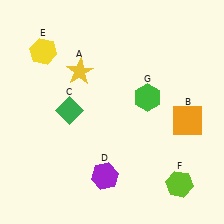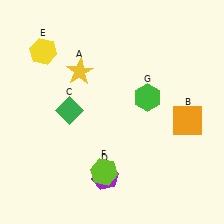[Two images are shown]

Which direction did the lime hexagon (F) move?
The lime hexagon (F) moved left.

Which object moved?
The lime hexagon (F) moved left.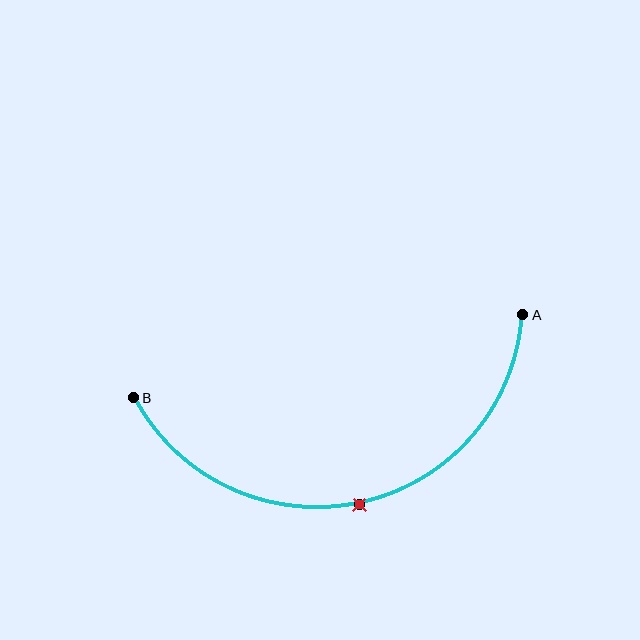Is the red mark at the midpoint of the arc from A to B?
Yes. The red mark lies on the arc at equal arc-length from both A and B — it is the arc midpoint.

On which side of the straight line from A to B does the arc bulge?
The arc bulges below the straight line connecting A and B.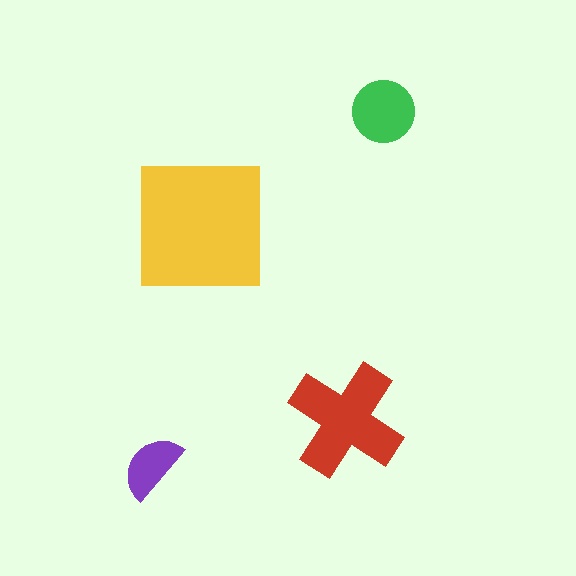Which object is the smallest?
The purple semicircle.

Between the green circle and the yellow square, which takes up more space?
The yellow square.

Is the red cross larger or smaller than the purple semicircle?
Larger.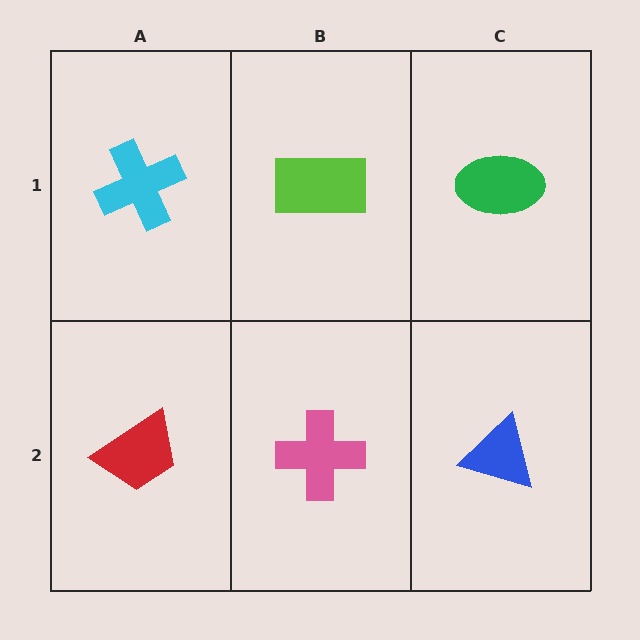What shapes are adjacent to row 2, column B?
A lime rectangle (row 1, column B), a red trapezoid (row 2, column A), a blue triangle (row 2, column C).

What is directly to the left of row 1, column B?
A cyan cross.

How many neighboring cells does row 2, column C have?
2.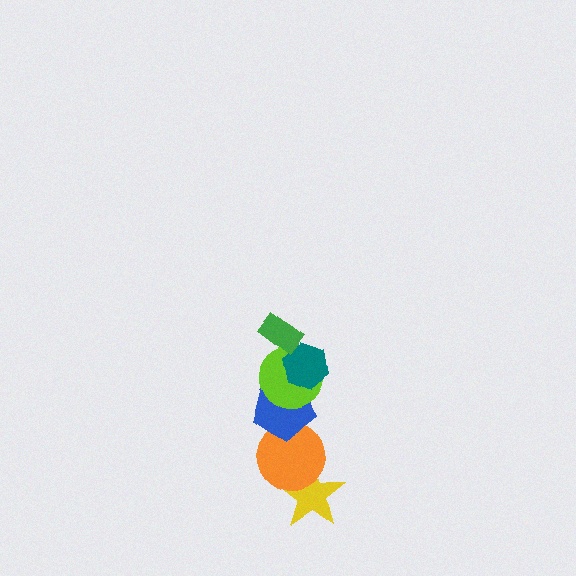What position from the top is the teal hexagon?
The teal hexagon is 2nd from the top.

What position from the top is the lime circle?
The lime circle is 3rd from the top.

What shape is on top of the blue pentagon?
The lime circle is on top of the blue pentagon.